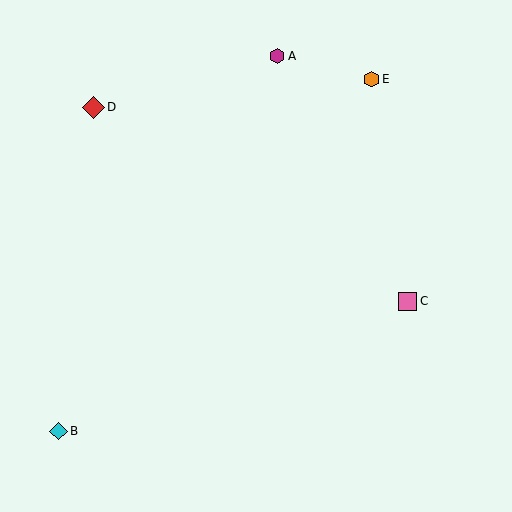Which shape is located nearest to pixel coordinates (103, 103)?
The red diamond (labeled D) at (93, 107) is nearest to that location.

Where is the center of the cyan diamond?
The center of the cyan diamond is at (58, 431).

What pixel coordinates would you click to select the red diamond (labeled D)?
Click at (93, 107) to select the red diamond D.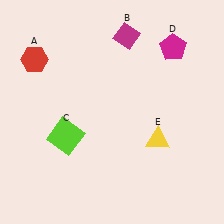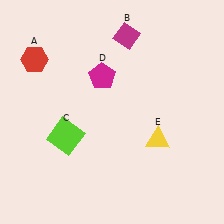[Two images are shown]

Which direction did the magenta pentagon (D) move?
The magenta pentagon (D) moved left.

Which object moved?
The magenta pentagon (D) moved left.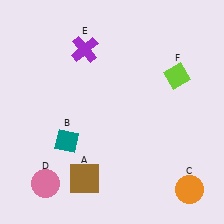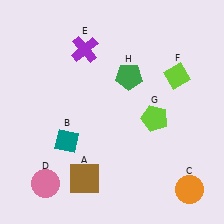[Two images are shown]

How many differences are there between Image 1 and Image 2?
There are 2 differences between the two images.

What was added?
A lime pentagon (G), a green pentagon (H) were added in Image 2.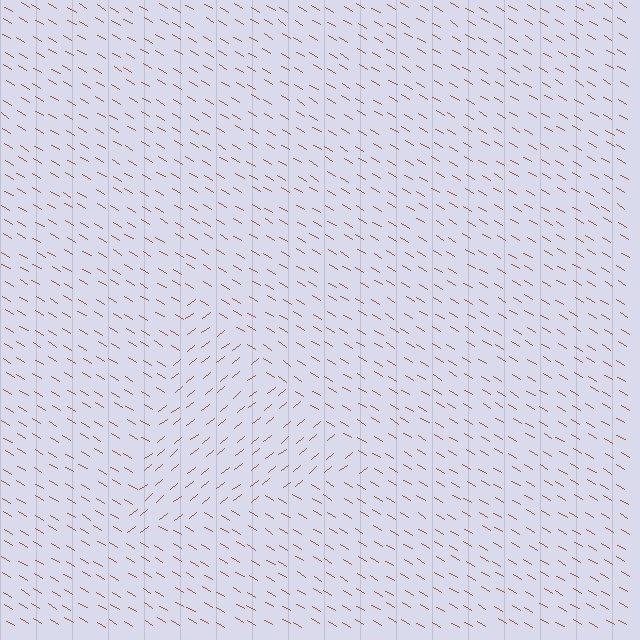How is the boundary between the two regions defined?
The boundary is defined purely by a change in line orientation (approximately 70 degrees difference). All lines are the same color and thickness.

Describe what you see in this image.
The image is filled with small brown line segments. A triangle region in the image has lines oriented differently from the surrounding lines, creating a visible texture boundary.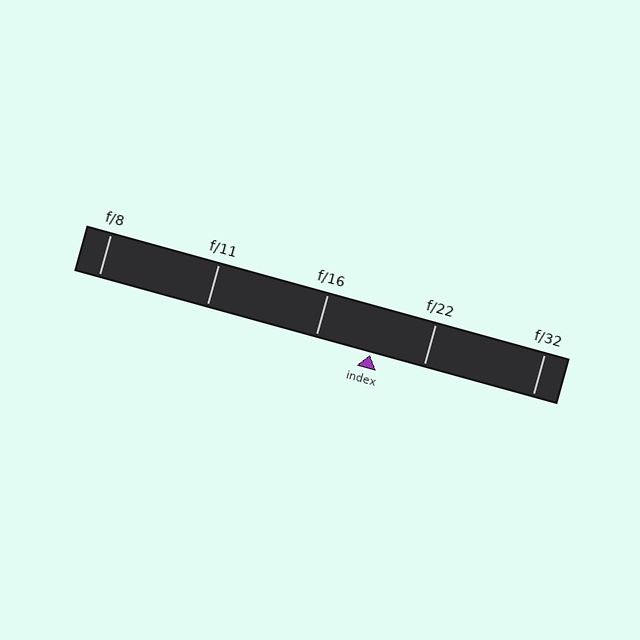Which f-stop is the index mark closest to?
The index mark is closest to f/22.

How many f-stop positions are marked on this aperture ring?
There are 5 f-stop positions marked.